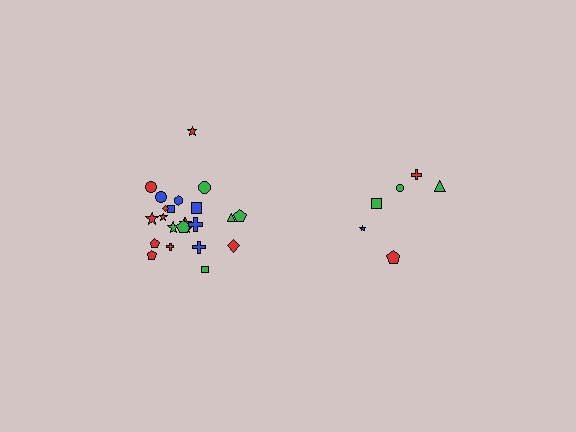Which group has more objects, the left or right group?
The left group.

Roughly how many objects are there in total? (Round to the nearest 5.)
Roughly 30 objects in total.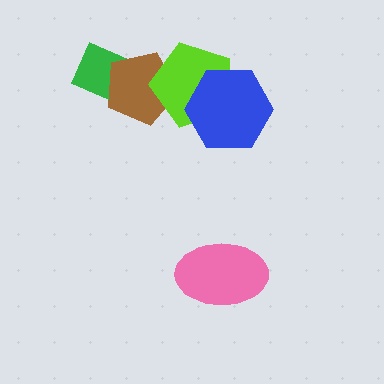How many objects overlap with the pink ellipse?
0 objects overlap with the pink ellipse.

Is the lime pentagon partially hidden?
Yes, it is partially covered by another shape.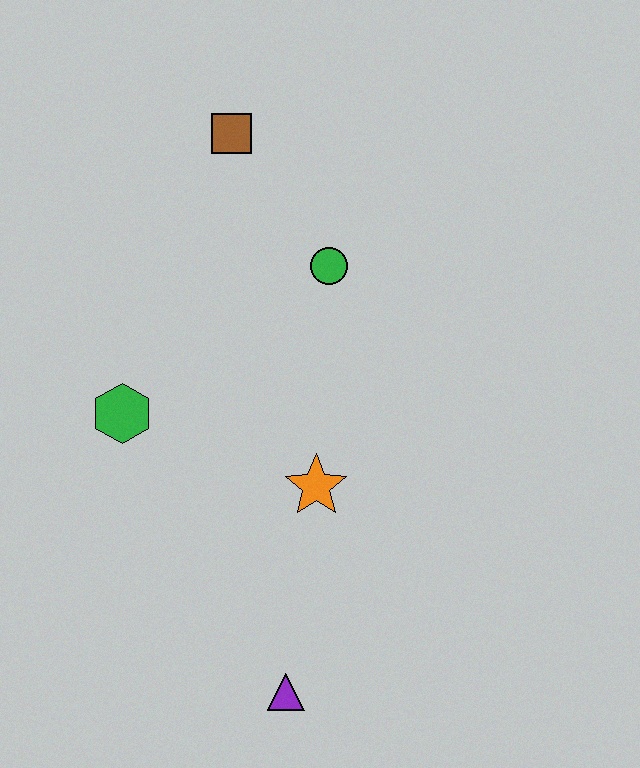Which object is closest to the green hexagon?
The orange star is closest to the green hexagon.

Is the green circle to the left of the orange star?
No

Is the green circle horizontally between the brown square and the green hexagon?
No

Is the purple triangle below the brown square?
Yes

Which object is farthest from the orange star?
The brown square is farthest from the orange star.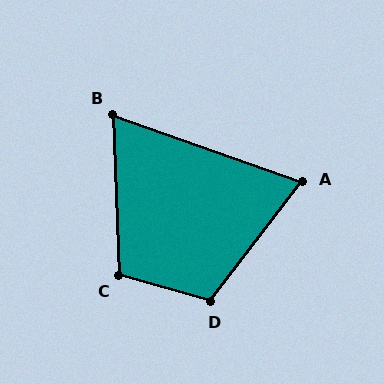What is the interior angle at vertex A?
Approximately 72 degrees (acute).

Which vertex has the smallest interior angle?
B, at approximately 68 degrees.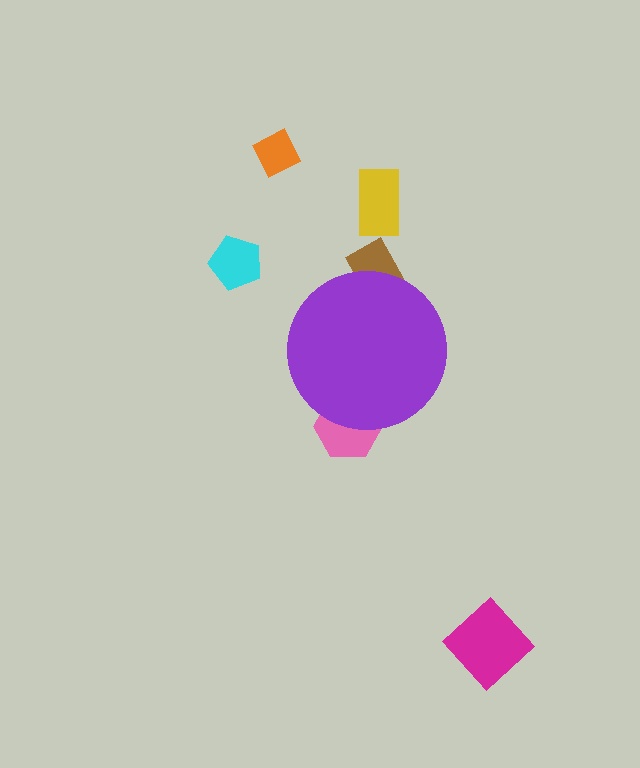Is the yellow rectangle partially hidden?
No, the yellow rectangle is fully visible.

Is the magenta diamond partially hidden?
No, the magenta diamond is fully visible.